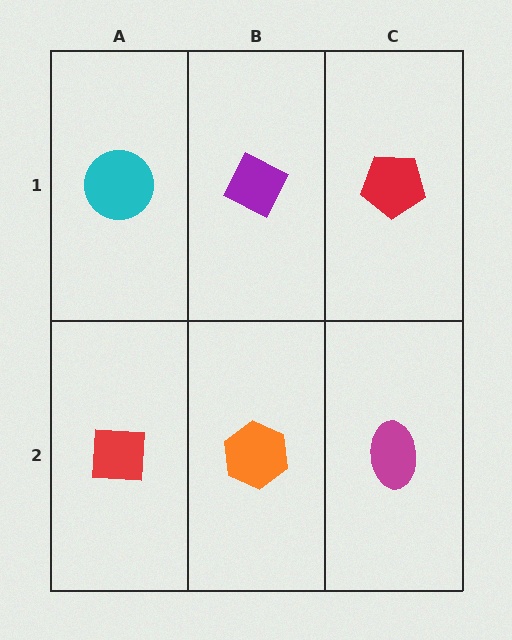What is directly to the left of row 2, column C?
An orange hexagon.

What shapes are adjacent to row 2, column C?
A red pentagon (row 1, column C), an orange hexagon (row 2, column B).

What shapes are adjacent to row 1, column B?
An orange hexagon (row 2, column B), a cyan circle (row 1, column A), a red pentagon (row 1, column C).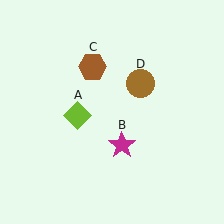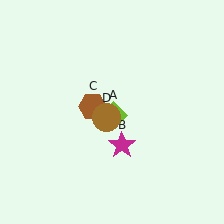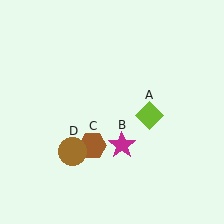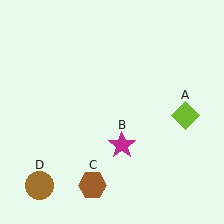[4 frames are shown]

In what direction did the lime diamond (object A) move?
The lime diamond (object A) moved right.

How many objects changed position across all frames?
3 objects changed position: lime diamond (object A), brown hexagon (object C), brown circle (object D).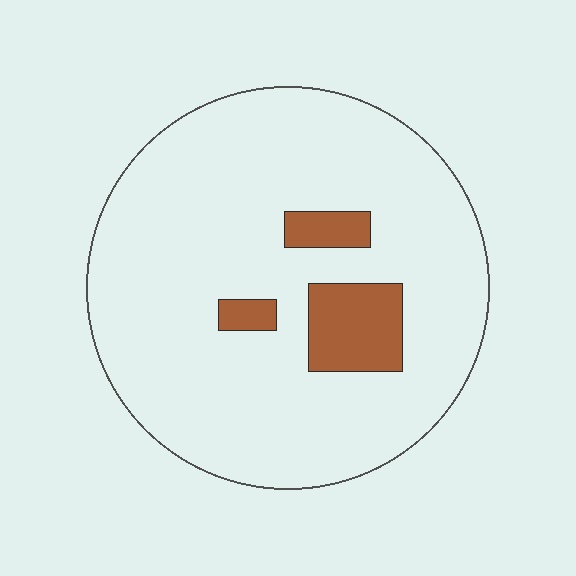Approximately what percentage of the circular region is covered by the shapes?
Approximately 10%.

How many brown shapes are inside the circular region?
3.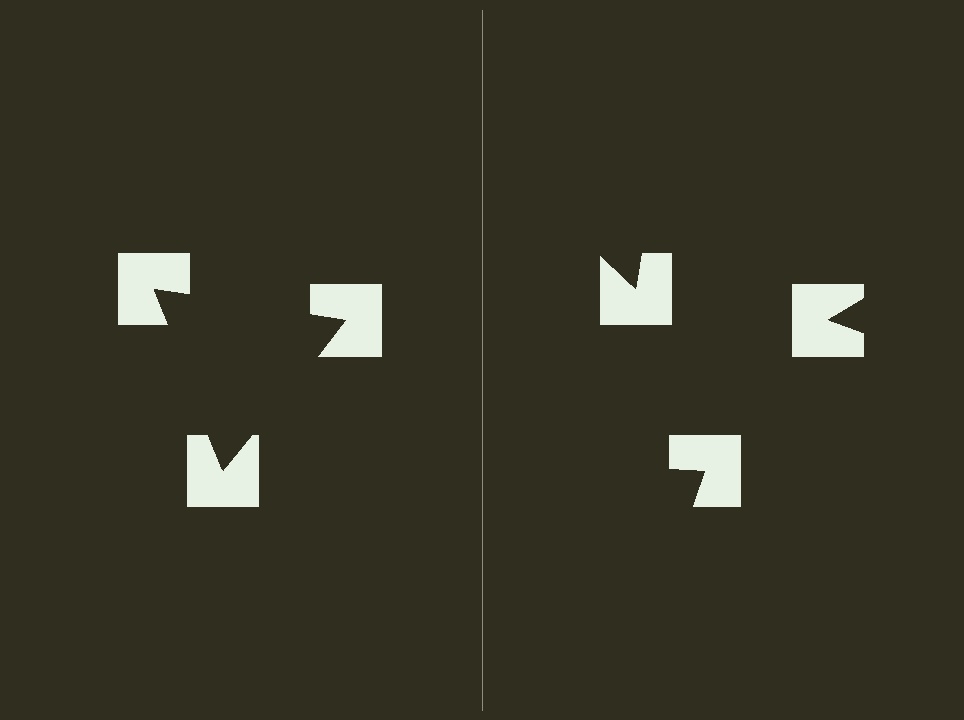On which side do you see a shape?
An illusory triangle appears on the left side. On the right side the wedge cuts are rotated, so no coherent shape forms.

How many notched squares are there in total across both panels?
6 — 3 on each side.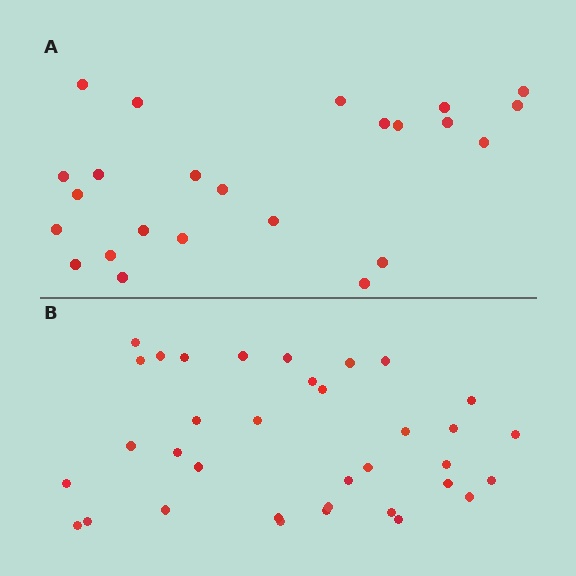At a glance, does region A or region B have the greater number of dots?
Region B (the bottom region) has more dots.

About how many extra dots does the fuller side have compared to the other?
Region B has roughly 12 or so more dots than region A.